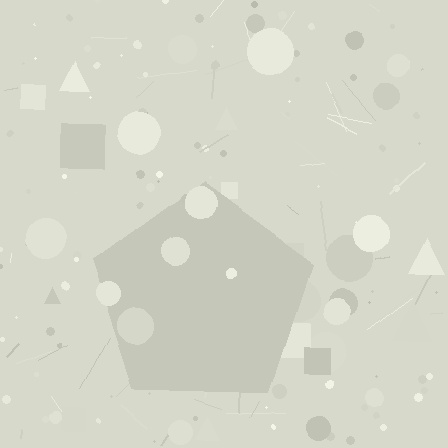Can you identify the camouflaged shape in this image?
The camouflaged shape is a pentagon.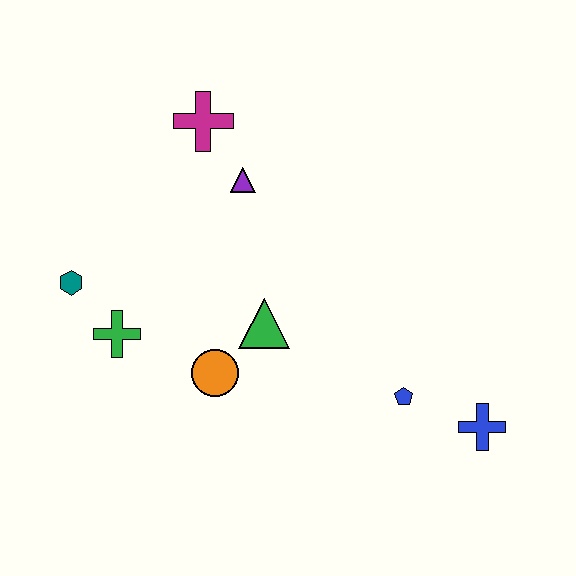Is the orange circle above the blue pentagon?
Yes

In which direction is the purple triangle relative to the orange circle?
The purple triangle is above the orange circle.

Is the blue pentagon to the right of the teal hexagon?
Yes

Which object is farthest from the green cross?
The blue cross is farthest from the green cross.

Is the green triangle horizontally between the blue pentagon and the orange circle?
Yes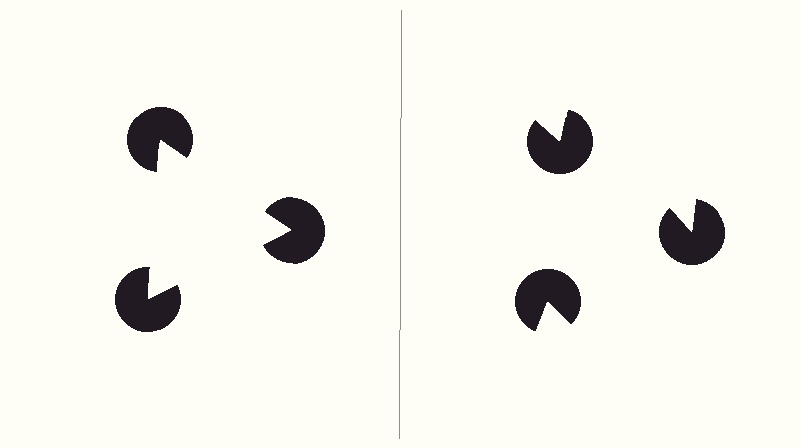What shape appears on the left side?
An illusory triangle.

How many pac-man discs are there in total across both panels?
6 — 3 on each side.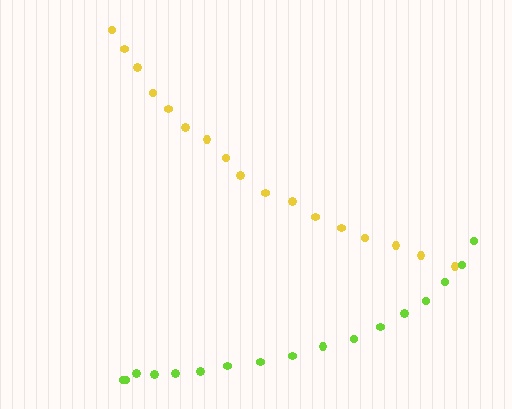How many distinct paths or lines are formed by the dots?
There are 2 distinct paths.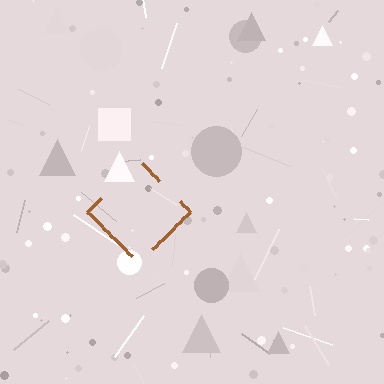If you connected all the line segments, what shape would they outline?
They would outline a diamond.